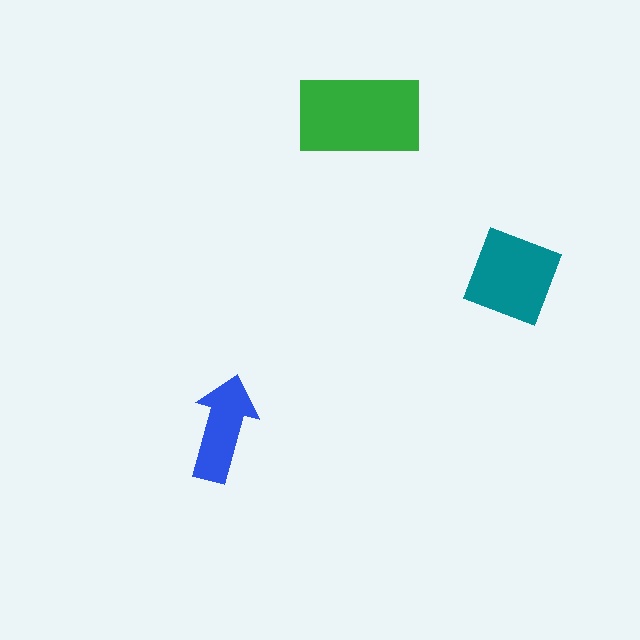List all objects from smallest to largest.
The blue arrow, the teal diamond, the green rectangle.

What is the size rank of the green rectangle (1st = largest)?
1st.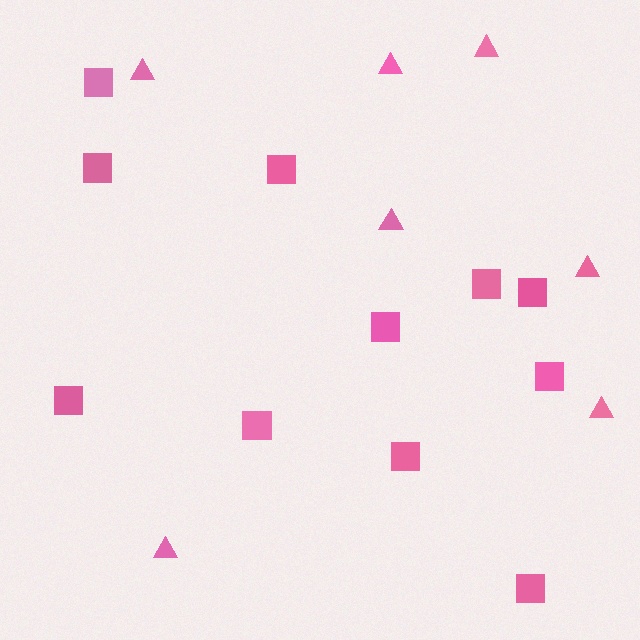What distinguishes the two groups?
There are 2 groups: one group of triangles (7) and one group of squares (11).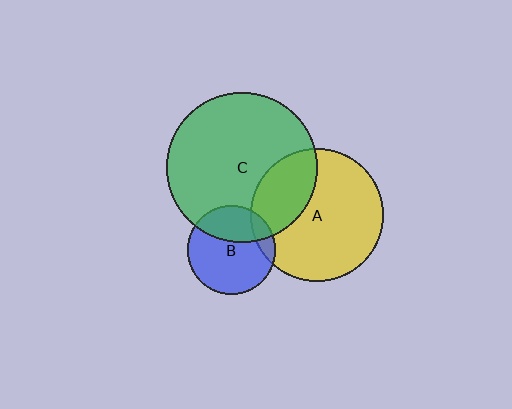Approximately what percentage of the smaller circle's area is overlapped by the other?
Approximately 35%.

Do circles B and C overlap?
Yes.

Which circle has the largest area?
Circle C (green).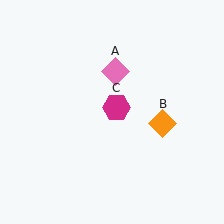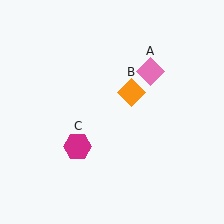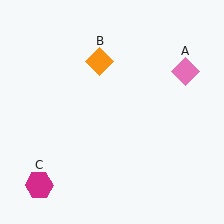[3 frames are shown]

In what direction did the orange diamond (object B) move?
The orange diamond (object B) moved up and to the left.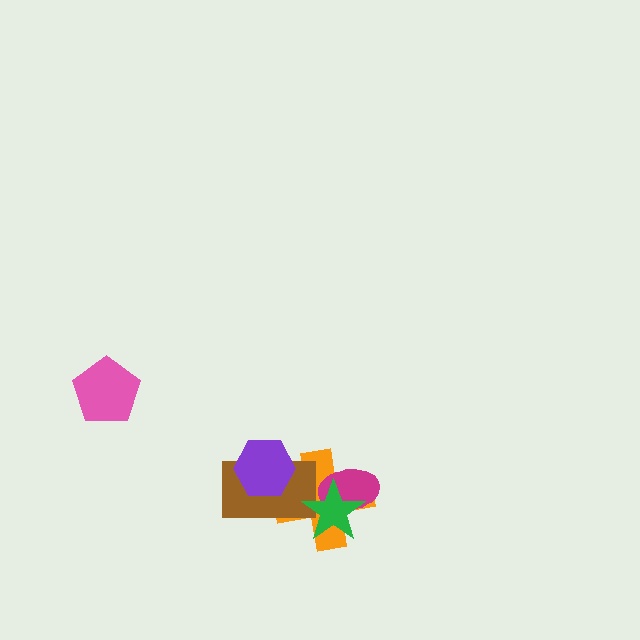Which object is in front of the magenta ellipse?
The green star is in front of the magenta ellipse.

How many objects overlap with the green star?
3 objects overlap with the green star.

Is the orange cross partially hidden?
Yes, it is partially covered by another shape.